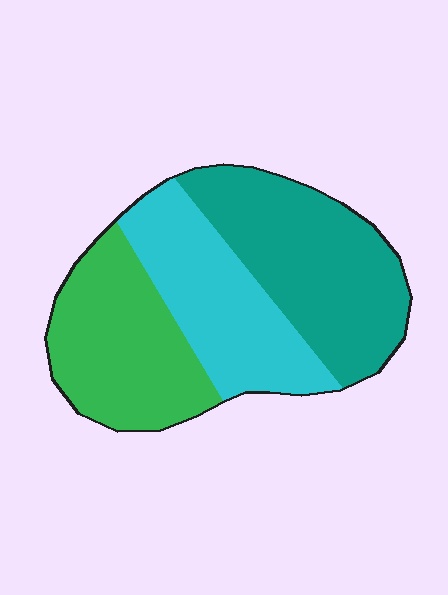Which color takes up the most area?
Teal, at roughly 40%.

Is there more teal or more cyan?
Teal.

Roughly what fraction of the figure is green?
Green covers roughly 30% of the figure.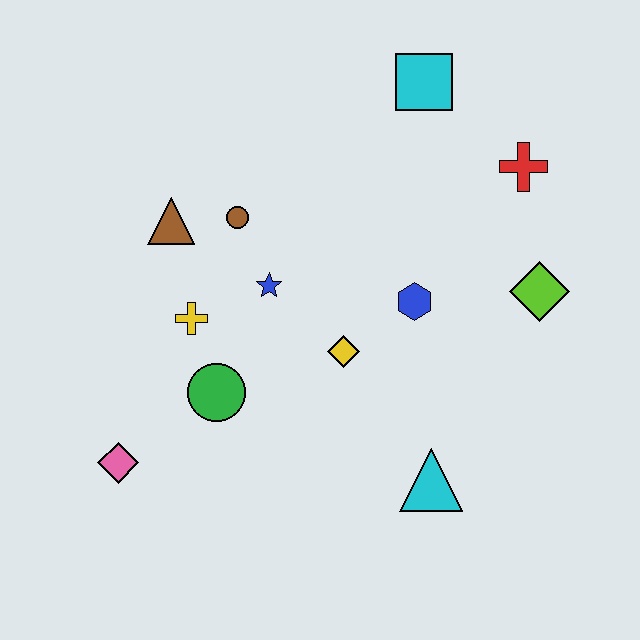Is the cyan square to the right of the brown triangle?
Yes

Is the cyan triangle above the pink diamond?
No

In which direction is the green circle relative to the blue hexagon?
The green circle is to the left of the blue hexagon.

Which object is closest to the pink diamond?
The green circle is closest to the pink diamond.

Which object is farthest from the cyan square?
The pink diamond is farthest from the cyan square.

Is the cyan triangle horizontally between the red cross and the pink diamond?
Yes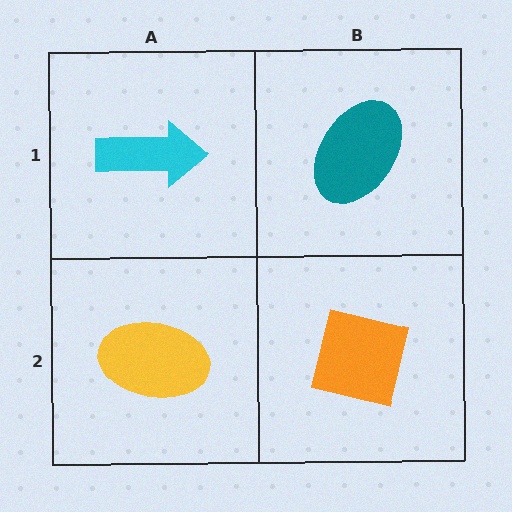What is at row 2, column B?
An orange square.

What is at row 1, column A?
A cyan arrow.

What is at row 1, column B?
A teal ellipse.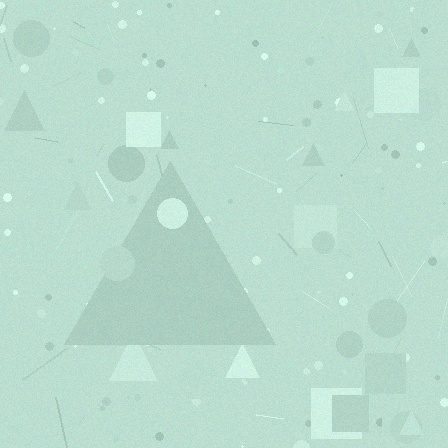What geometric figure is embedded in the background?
A triangle is embedded in the background.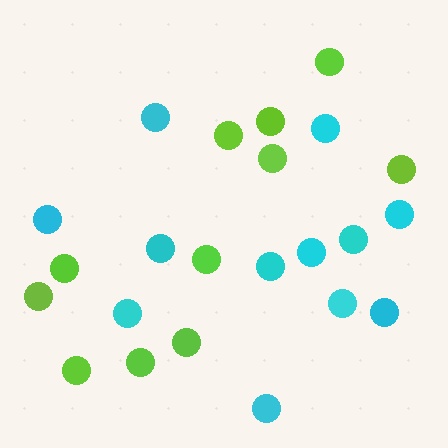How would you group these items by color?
There are 2 groups: one group of lime circles (11) and one group of cyan circles (12).